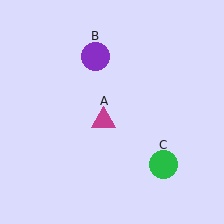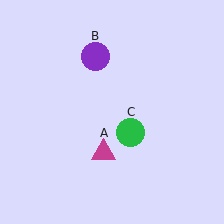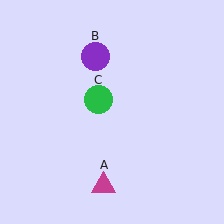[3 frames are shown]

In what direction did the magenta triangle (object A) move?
The magenta triangle (object A) moved down.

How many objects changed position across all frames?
2 objects changed position: magenta triangle (object A), green circle (object C).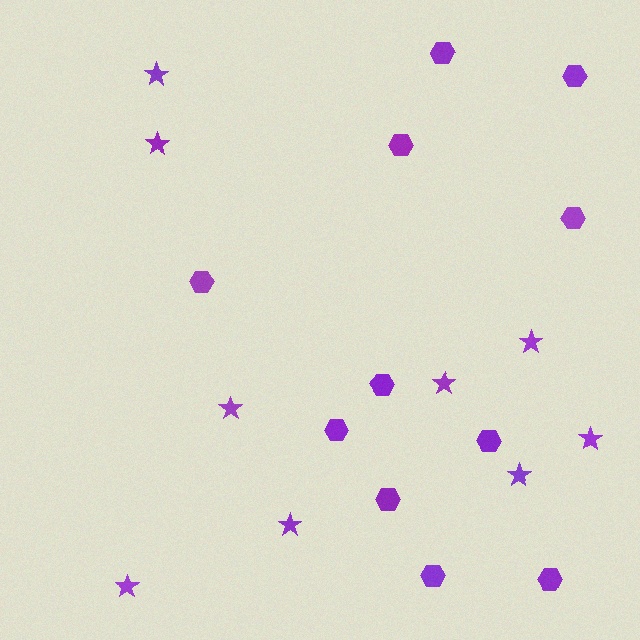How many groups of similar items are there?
There are 2 groups: one group of stars (9) and one group of hexagons (11).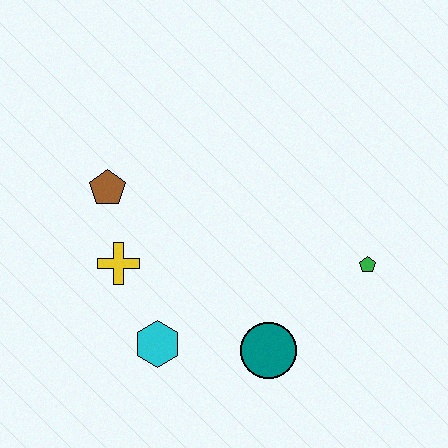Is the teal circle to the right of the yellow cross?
Yes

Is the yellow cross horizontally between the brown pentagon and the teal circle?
Yes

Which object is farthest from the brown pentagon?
The green pentagon is farthest from the brown pentagon.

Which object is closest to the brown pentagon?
The yellow cross is closest to the brown pentagon.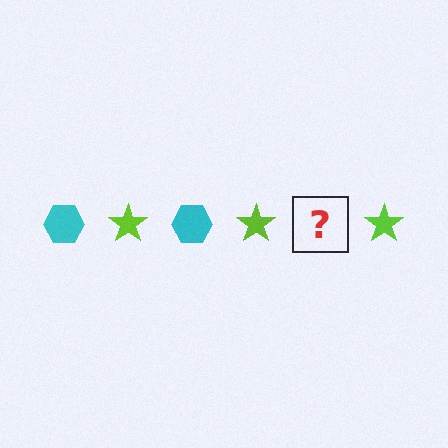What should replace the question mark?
The question mark should be replaced with a cyan hexagon.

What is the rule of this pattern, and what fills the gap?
The rule is that the pattern alternates between cyan hexagon and lime star. The gap should be filled with a cyan hexagon.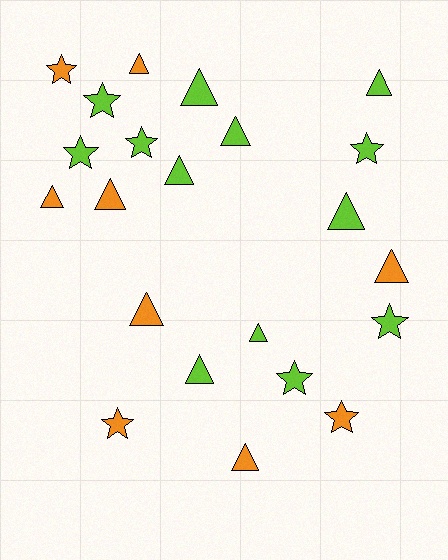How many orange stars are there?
There are 3 orange stars.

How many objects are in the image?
There are 22 objects.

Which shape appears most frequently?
Triangle, with 13 objects.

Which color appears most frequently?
Lime, with 13 objects.